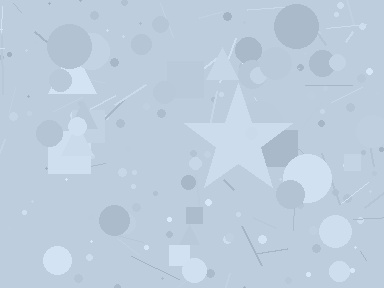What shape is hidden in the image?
A star is hidden in the image.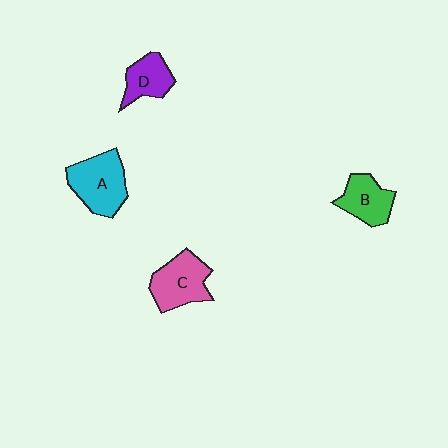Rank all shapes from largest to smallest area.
From largest to smallest: A (cyan), C (pink), B (green), D (purple).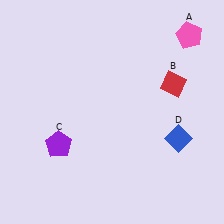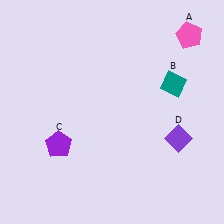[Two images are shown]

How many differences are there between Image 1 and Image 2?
There are 2 differences between the two images.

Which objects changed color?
B changed from red to teal. D changed from blue to purple.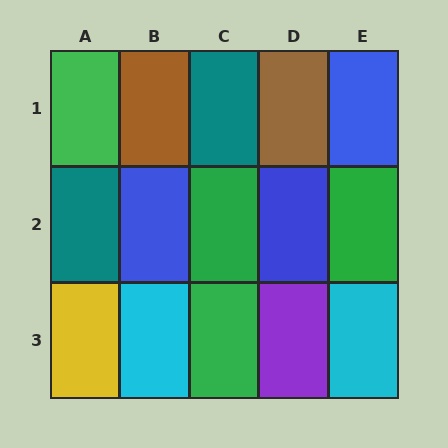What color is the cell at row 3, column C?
Green.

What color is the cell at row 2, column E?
Green.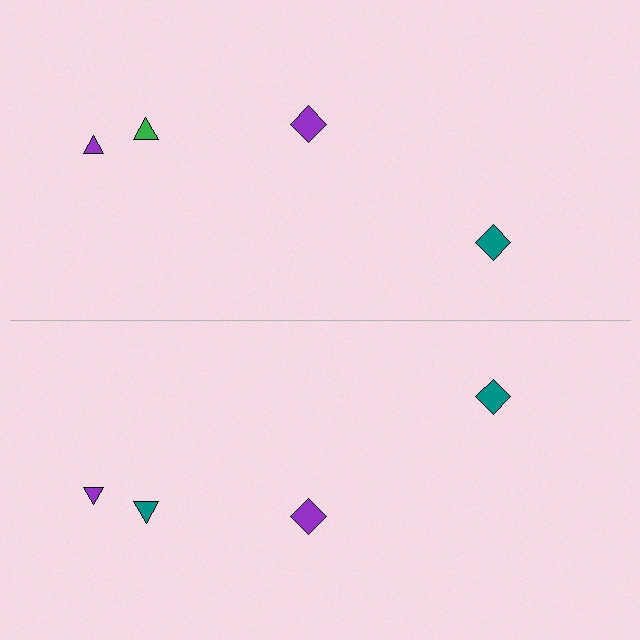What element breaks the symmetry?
The teal triangle on the bottom side breaks the symmetry — its mirror counterpart is green.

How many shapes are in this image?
There are 8 shapes in this image.